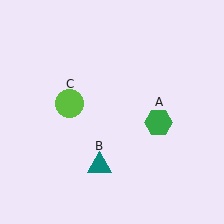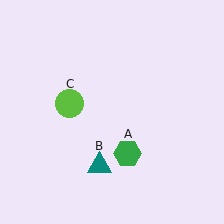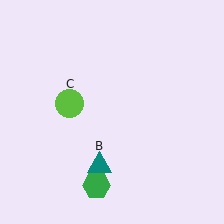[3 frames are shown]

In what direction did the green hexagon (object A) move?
The green hexagon (object A) moved down and to the left.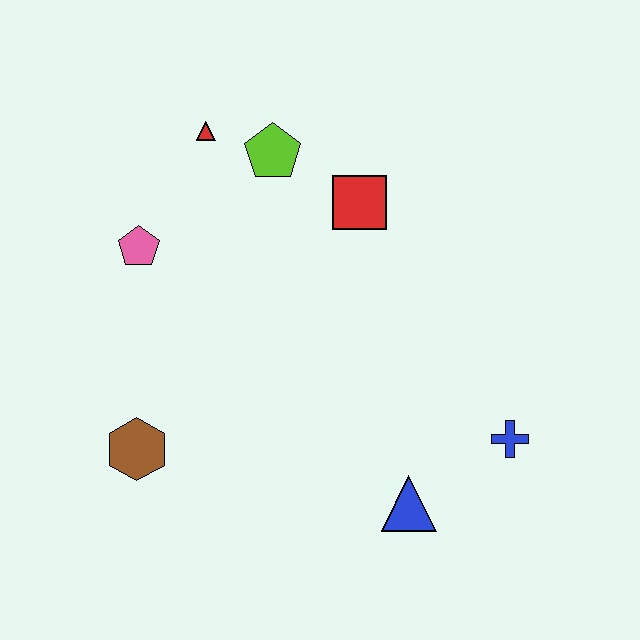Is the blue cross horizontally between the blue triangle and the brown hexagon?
No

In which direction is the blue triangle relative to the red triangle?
The blue triangle is below the red triangle.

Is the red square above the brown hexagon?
Yes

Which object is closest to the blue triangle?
The blue cross is closest to the blue triangle.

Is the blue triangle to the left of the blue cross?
Yes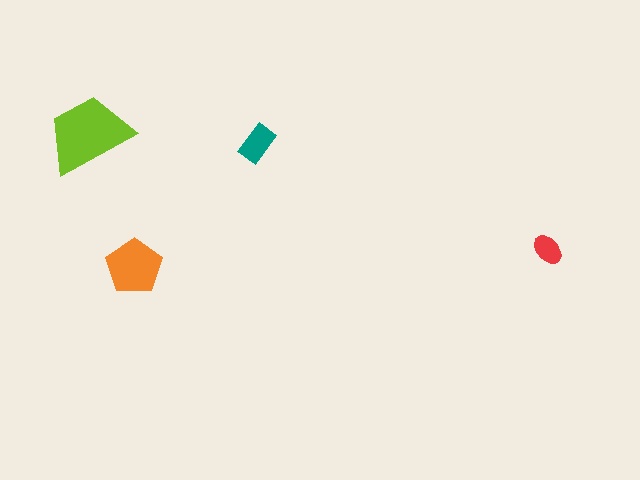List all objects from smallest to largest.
The red ellipse, the teal rectangle, the orange pentagon, the lime trapezoid.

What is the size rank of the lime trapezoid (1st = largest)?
1st.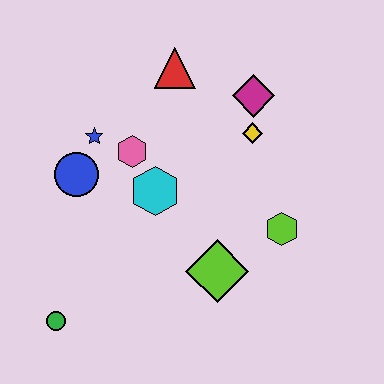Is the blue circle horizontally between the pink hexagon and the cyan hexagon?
No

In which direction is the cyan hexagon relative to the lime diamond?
The cyan hexagon is above the lime diamond.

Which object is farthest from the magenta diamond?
The green circle is farthest from the magenta diamond.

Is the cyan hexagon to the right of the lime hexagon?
No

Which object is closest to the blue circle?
The blue star is closest to the blue circle.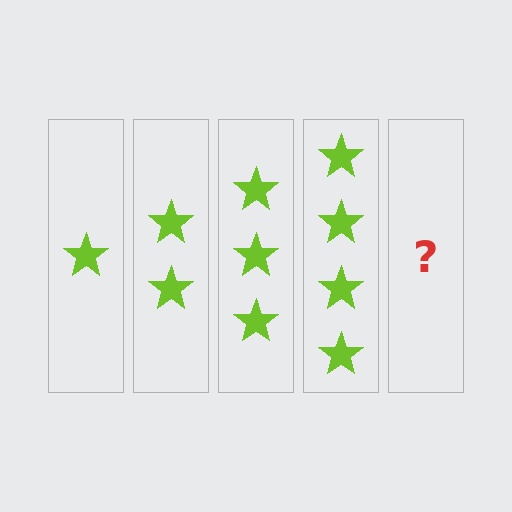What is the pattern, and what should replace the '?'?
The pattern is that each step adds one more star. The '?' should be 5 stars.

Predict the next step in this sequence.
The next step is 5 stars.